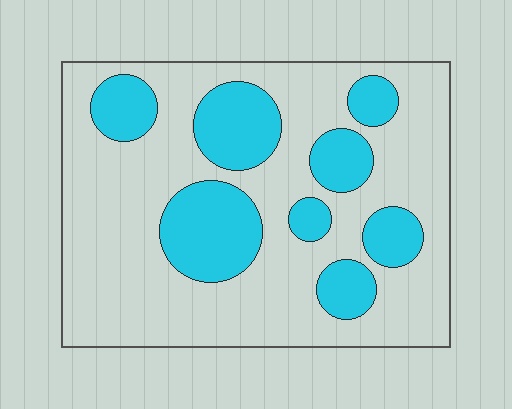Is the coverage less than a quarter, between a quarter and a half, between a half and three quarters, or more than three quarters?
Between a quarter and a half.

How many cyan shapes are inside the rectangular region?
8.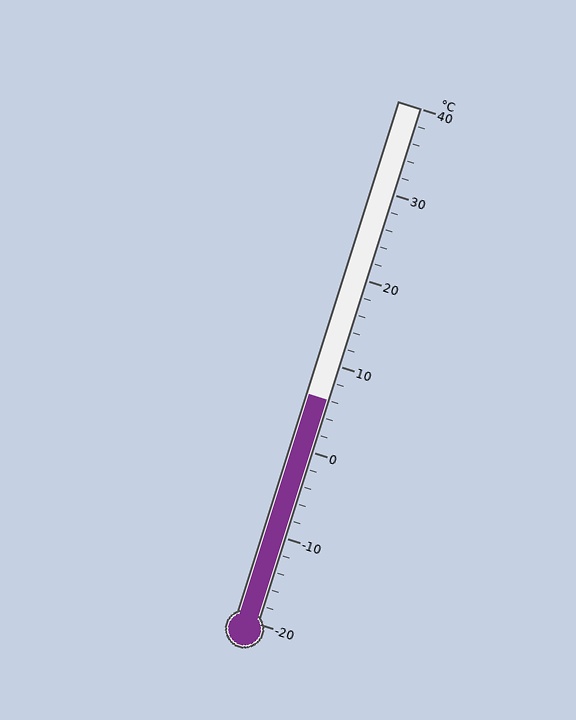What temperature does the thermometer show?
The thermometer shows approximately 6°C.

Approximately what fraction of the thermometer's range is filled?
The thermometer is filled to approximately 45% of its range.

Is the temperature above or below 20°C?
The temperature is below 20°C.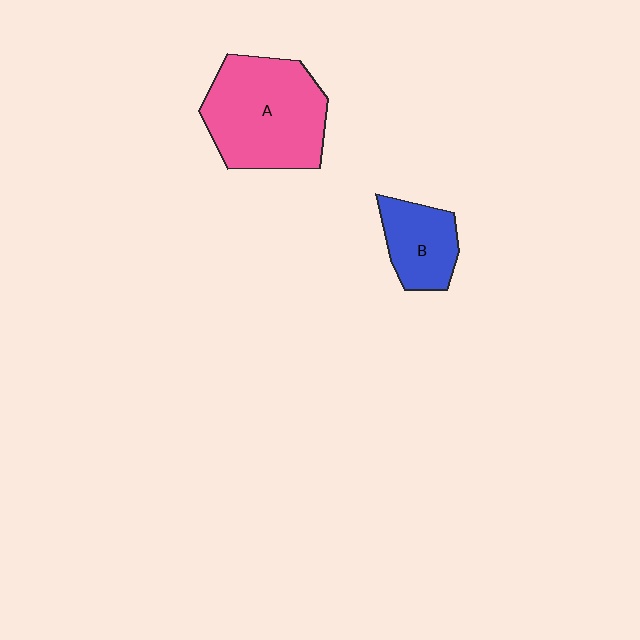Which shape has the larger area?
Shape A (pink).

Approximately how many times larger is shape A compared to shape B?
Approximately 2.1 times.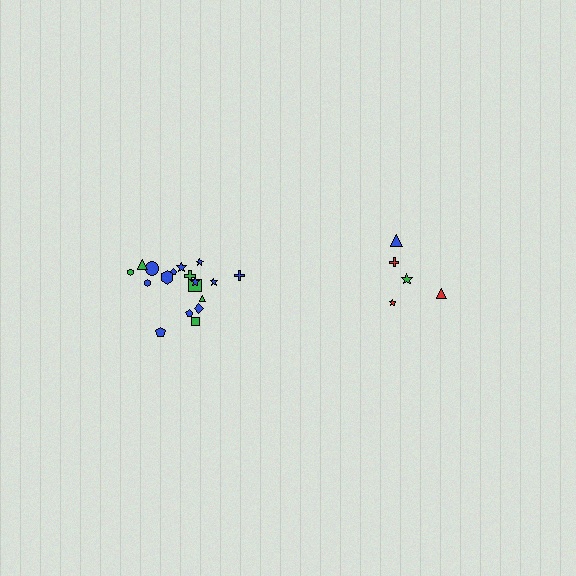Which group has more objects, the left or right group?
The left group.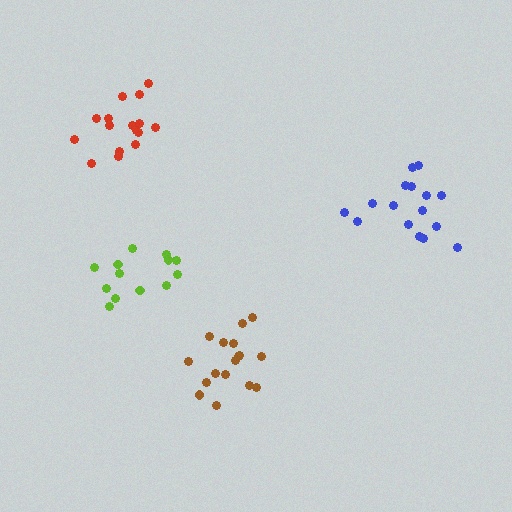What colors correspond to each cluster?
The clusters are colored: lime, brown, blue, red.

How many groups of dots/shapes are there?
There are 4 groups.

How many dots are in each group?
Group 1: 13 dots, Group 2: 17 dots, Group 3: 16 dots, Group 4: 16 dots (62 total).